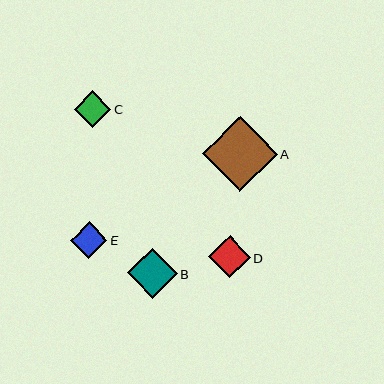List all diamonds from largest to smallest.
From largest to smallest: A, B, D, C, E.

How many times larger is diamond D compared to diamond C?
Diamond D is approximately 1.1 times the size of diamond C.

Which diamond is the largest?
Diamond A is the largest with a size of approximately 75 pixels.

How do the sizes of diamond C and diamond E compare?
Diamond C and diamond E are approximately the same size.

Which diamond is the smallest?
Diamond E is the smallest with a size of approximately 36 pixels.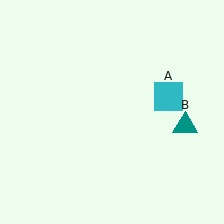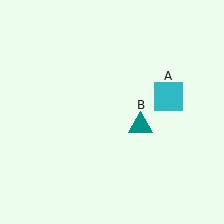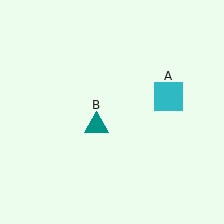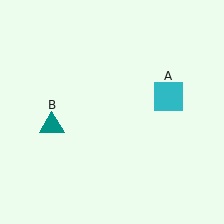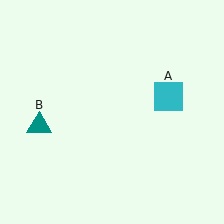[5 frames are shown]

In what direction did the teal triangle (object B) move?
The teal triangle (object B) moved left.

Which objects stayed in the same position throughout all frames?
Cyan square (object A) remained stationary.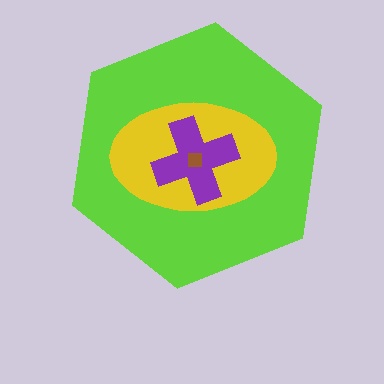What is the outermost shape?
The lime hexagon.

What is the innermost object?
The brown square.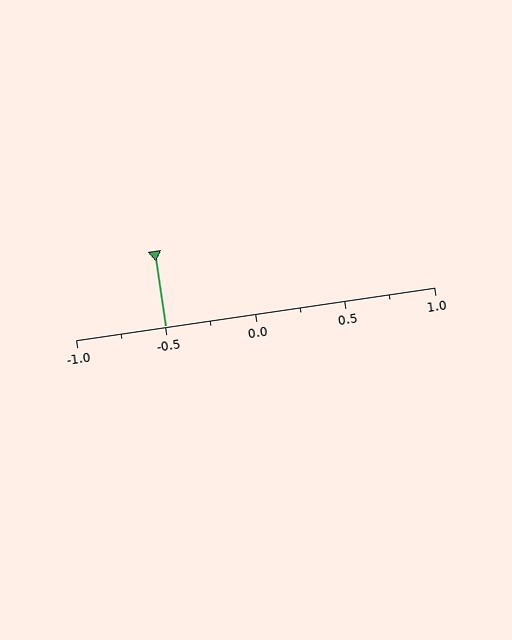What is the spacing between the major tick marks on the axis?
The major ticks are spaced 0.5 apart.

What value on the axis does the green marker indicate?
The marker indicates approximately -0.5.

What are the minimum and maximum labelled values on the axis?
The axis runs from -1.0 to 1.0.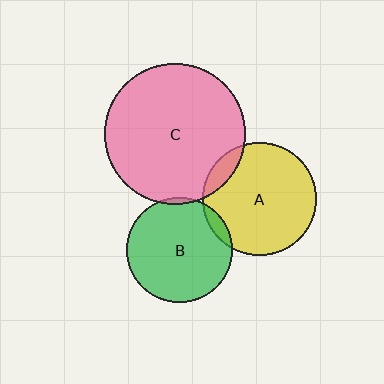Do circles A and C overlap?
Yes.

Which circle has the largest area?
Circle C (pink).